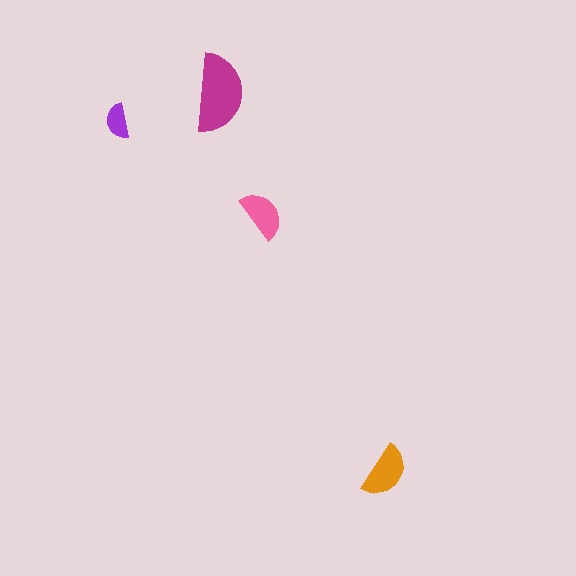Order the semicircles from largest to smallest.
the magenta one, the orange one, the pink one, the purple one.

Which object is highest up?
The magenta semicircle is topmost.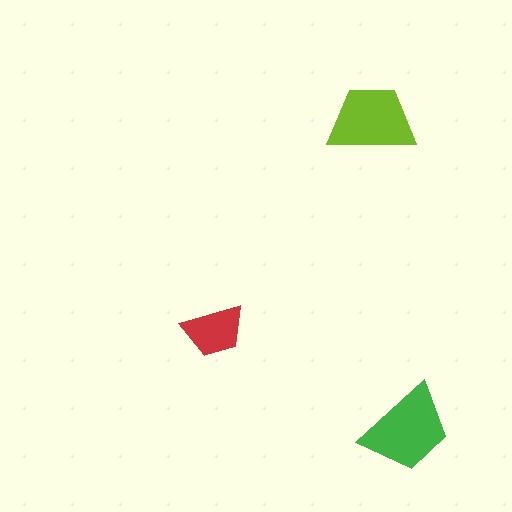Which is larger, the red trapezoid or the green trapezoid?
The green one.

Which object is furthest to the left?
The red trapezoid is leftmost.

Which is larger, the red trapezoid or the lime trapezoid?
The lime one.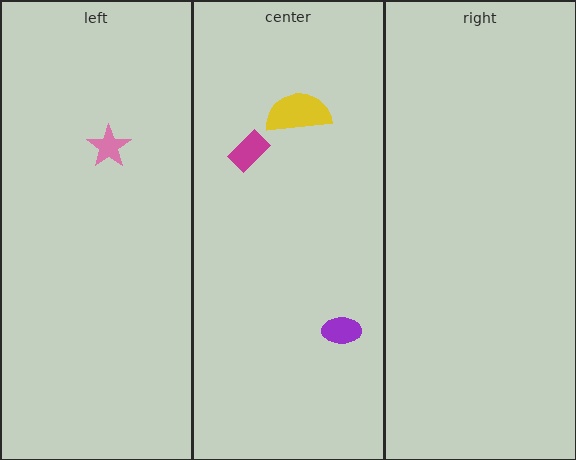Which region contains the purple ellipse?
The center region.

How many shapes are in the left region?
1.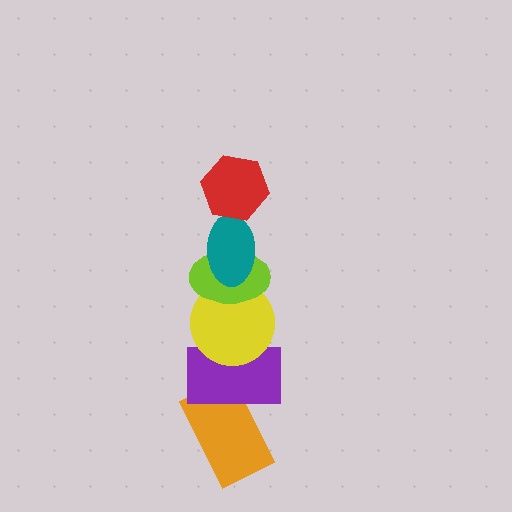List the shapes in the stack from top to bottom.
From top to bottom: the red hexagon, the teal ellipse, the lime ellipse, the yellow circle, the purple rectangle, the orange rectangle.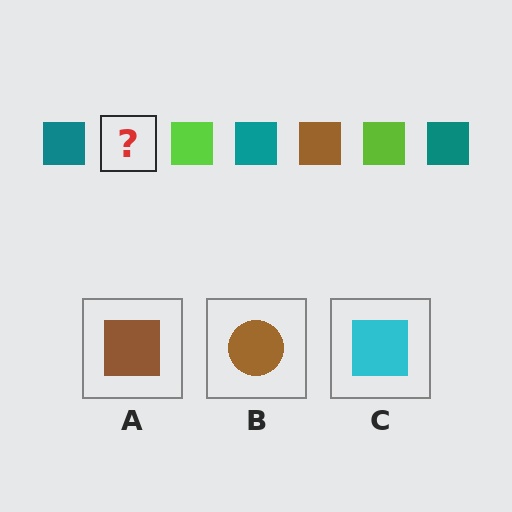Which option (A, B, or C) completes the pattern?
A.